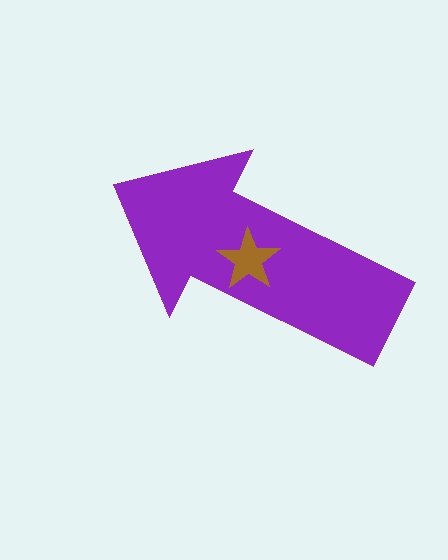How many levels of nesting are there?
2.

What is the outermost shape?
The purple arrow.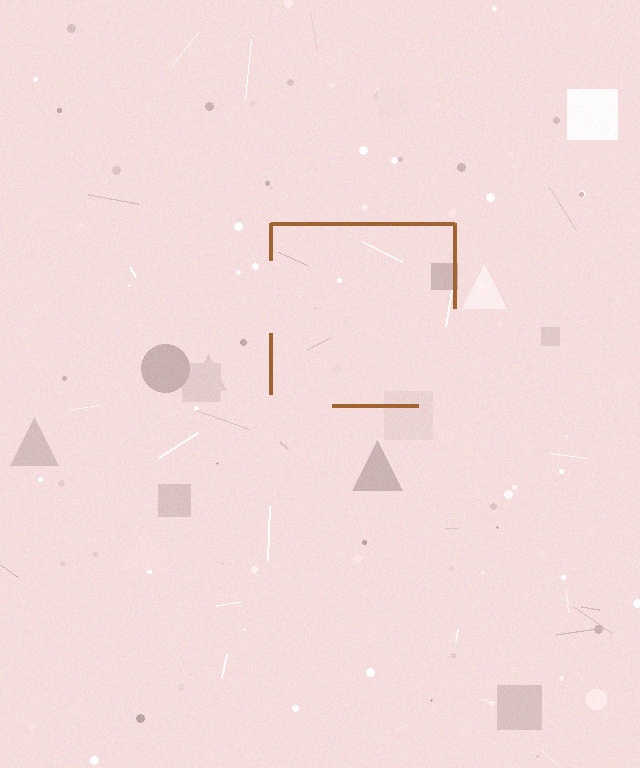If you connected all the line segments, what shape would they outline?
They would outline a square.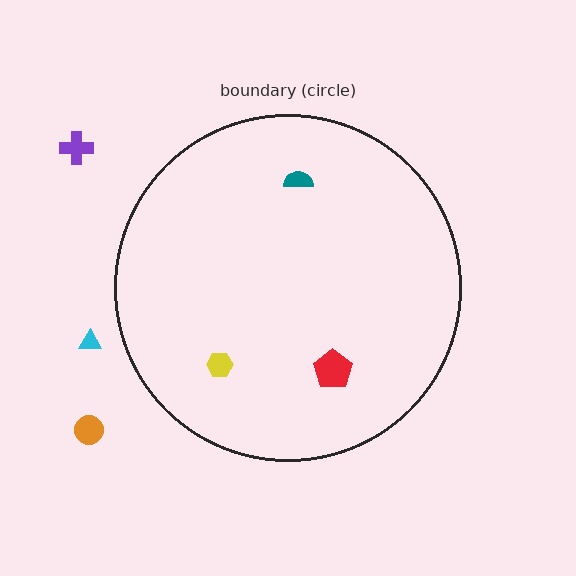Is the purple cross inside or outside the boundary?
Outside.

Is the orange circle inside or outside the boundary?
Outside.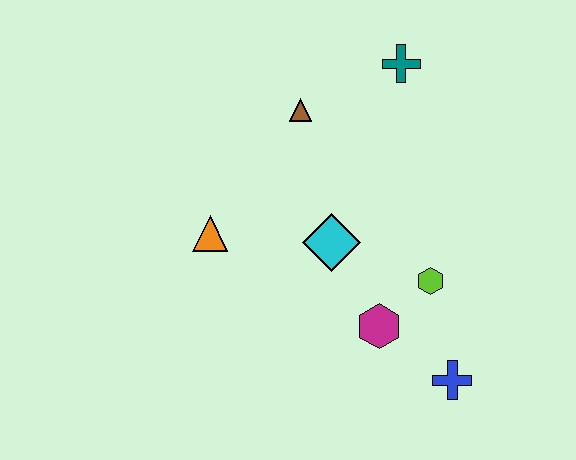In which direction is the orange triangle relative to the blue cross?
The orange triangle is to the left of the blue cross.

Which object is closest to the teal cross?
The brown triangle is closest to the teal cross.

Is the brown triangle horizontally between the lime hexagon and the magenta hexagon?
No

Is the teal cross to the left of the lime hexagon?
Yes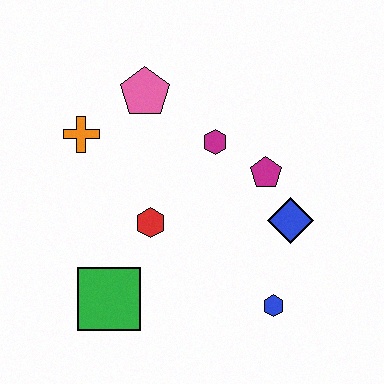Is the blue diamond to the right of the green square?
Yes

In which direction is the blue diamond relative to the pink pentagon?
The blue diamond is to the right of the pink pentagon.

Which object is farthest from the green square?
The pink pentagon is farthest from the green square.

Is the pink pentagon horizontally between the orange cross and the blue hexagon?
Yes